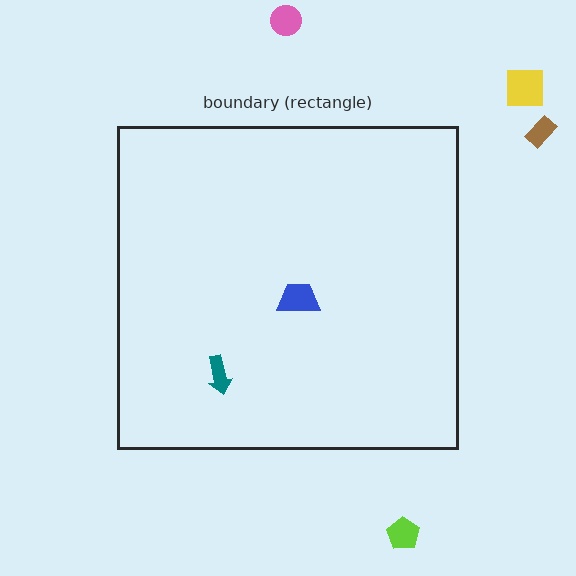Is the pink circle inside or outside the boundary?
Outside.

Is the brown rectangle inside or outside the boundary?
Outside.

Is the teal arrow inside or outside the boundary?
Inside.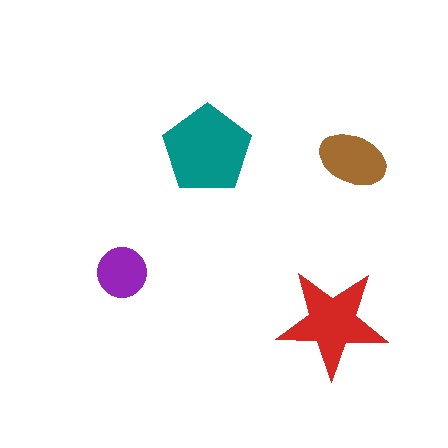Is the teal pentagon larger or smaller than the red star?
Larger.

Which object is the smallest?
The purple circle.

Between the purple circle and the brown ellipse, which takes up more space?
The brown ellipse.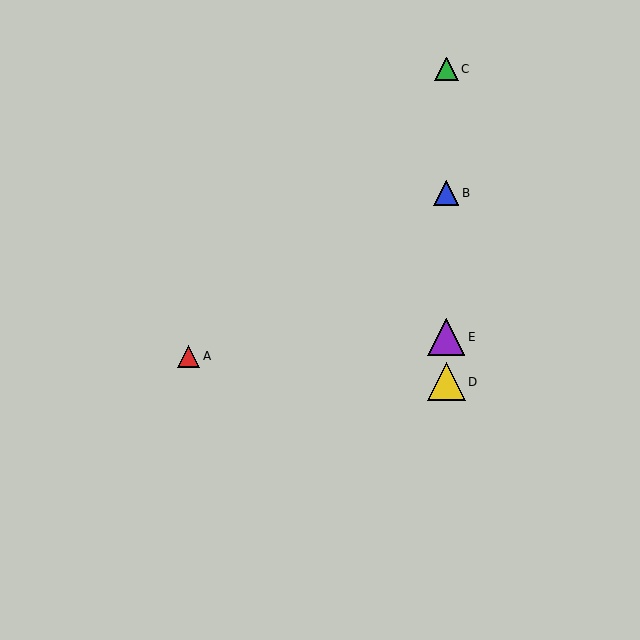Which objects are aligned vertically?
Objects B, C, D, E are aligned vertically.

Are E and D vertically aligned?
Yes, both are at x≈446.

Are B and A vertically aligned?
No, B is at x≈446 and A is at x≈189.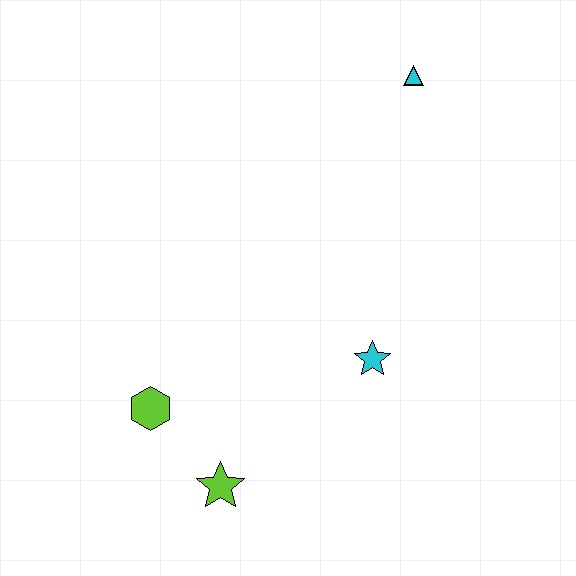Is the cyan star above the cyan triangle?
No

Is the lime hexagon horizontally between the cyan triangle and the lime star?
No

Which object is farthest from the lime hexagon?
The cyan triangle is farthest from the lime hexagon.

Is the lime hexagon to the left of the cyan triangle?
Yes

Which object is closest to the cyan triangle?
The cyan star is closest to the cyan triangle.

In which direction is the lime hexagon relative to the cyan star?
The lime hexagon is to the left of the cyan star.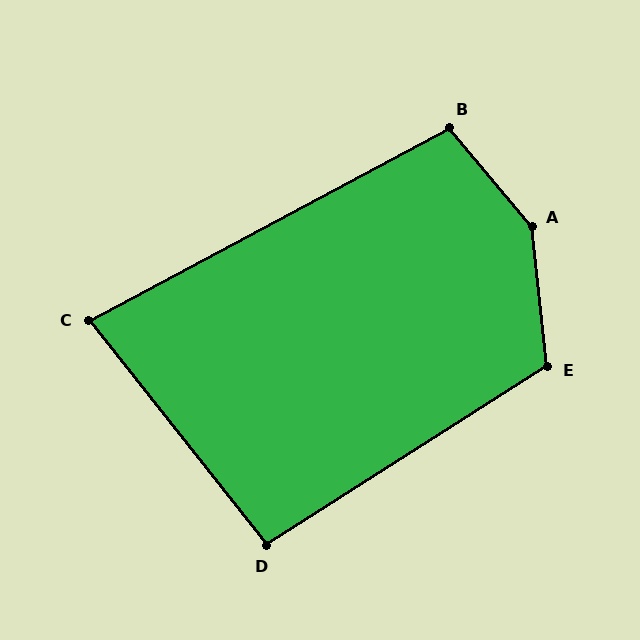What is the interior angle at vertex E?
Approximately 116 degrees (obtuse).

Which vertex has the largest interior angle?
A, at approximately 146 degrees.